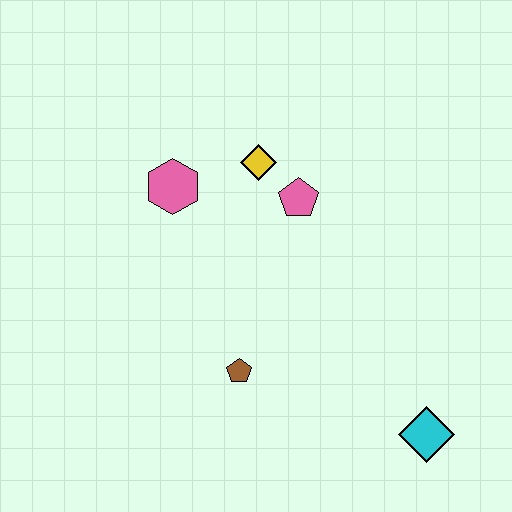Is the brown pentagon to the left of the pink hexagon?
No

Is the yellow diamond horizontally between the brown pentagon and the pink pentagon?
Yes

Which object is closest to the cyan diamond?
The brown pentagon is closest to the cyan diamond.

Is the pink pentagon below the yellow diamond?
Yes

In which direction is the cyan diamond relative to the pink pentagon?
The cyan diamond is below the pink pentagon.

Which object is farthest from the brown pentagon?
The yellow diamond is farthest from the brown pentagon.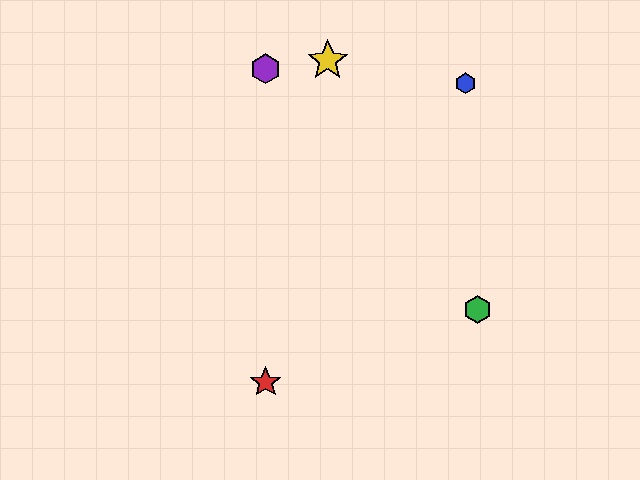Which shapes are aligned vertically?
The red star, the purple hexagon are aligned vertically.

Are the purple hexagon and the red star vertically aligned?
Yes, both are at x≈266.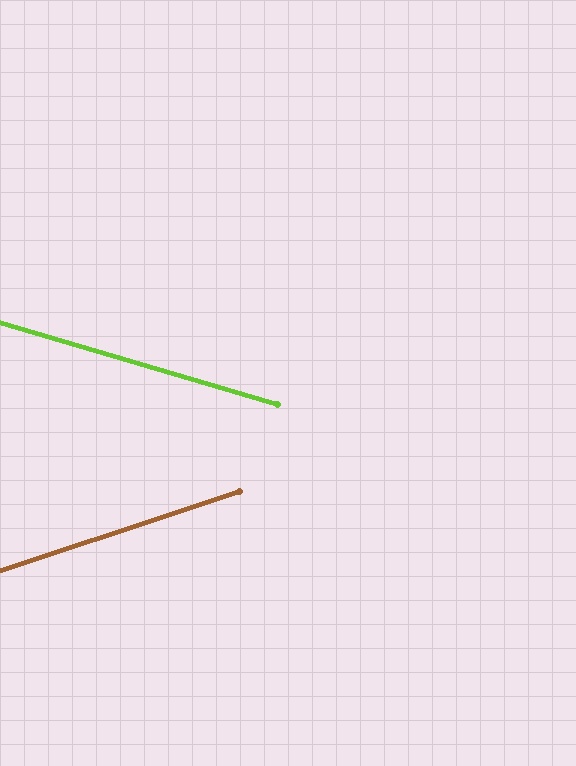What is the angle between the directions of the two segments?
Approximately 35 degrees.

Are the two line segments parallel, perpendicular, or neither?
Neither parallel nor perpendicular — they differ by about 35°.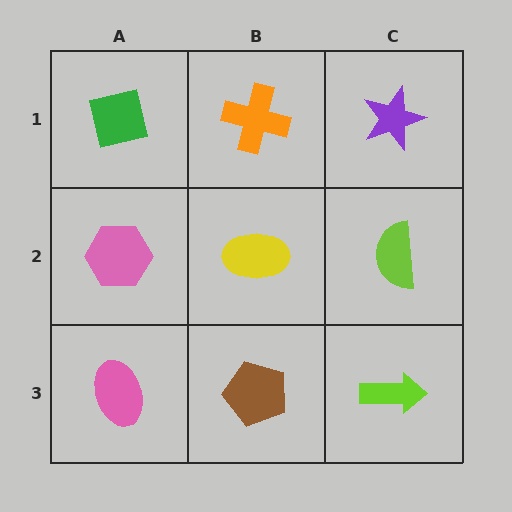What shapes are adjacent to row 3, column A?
A pink hexagon (row 2, column A), a brown pentagon (row 3, column B).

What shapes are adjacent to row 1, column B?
A yellow ellipse (row 2, column B), a green square (row 1, column A), a purple star (row 1, column C).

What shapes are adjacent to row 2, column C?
A purple star (row 1, column C), a lime arrow (row 3, column C), a yellow ellipse (row 2, column B).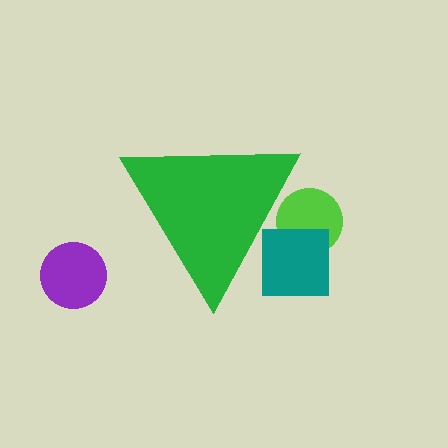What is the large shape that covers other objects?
A green triangle.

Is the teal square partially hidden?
Yes, the teal square is partially hidden behind the green triangle.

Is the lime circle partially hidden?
Yes, the lime circle is partially hidden behind the green triangle.